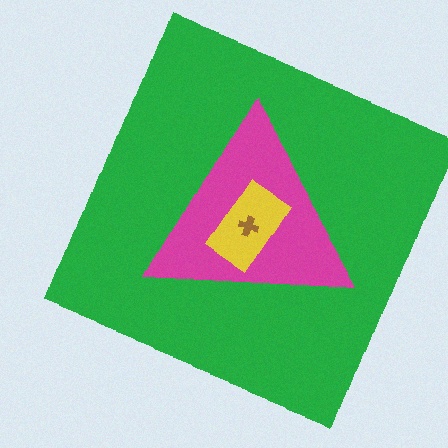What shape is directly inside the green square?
The magenta triangle.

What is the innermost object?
The brown cross.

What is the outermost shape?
The green square.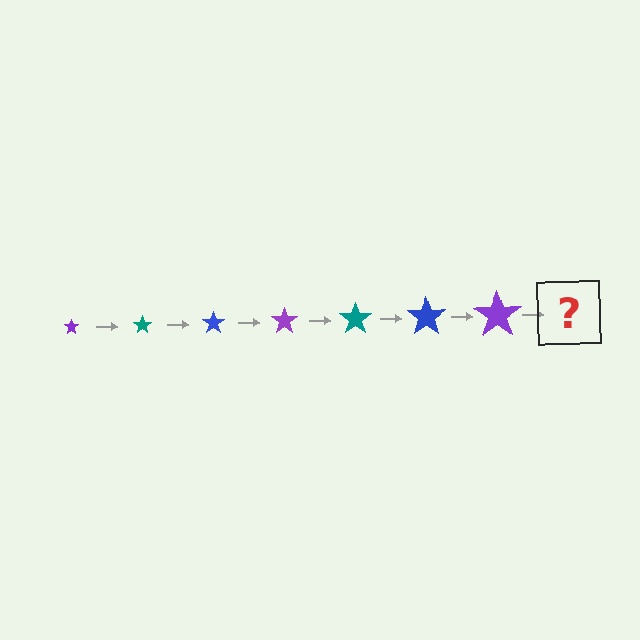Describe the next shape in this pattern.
It should be a teal star, larger than the previous one.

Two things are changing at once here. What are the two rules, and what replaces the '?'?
The two rules are that the star grows larger each step and the color cycles through purple, teal, and blue. The '?' should be a teal star, larger than the previous one.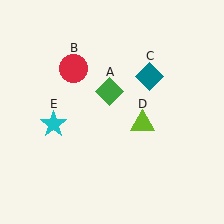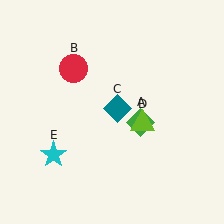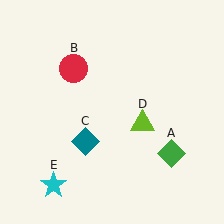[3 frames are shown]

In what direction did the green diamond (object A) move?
The green diamond (object A) moved down and to the right.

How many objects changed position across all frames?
3 objects changed position: green diamond (object A), teal diamond (object C), cyan star (object E).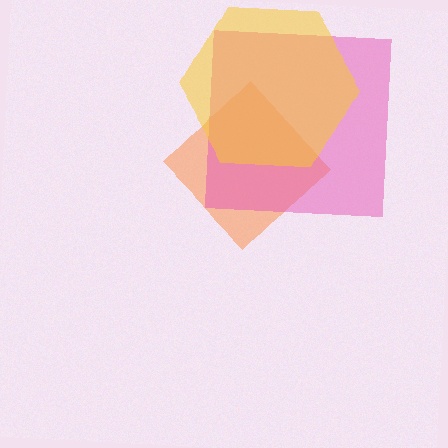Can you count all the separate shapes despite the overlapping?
Yes, there are 3 separate shapes.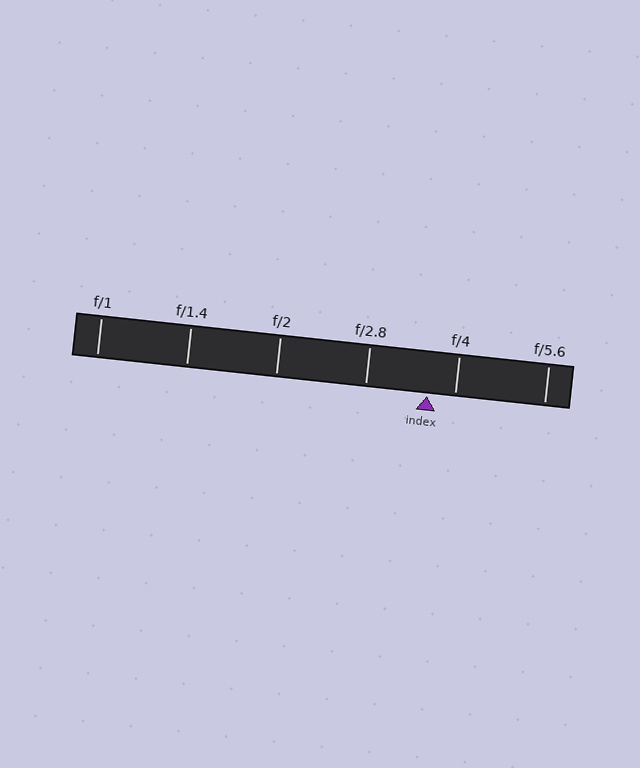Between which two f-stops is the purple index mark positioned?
The index mark is between f/2.8 and f/4.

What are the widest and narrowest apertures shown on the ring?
The widest aperture shown is f/1 and the narrowest is f/5.6.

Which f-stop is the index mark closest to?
The index mark is closest to f/4.